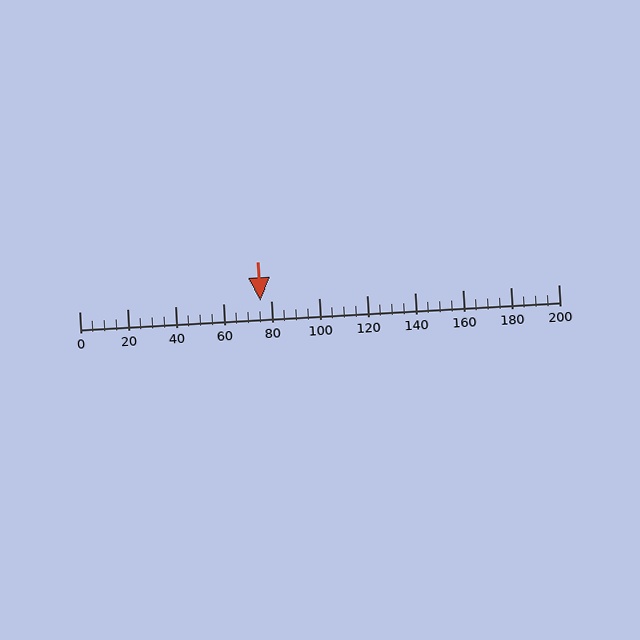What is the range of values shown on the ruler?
The ruler shows values from 0 to 200.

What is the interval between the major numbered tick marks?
The major tick marks are spaced 20 units apart.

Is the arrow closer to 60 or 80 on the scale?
The arrow is closer to 80.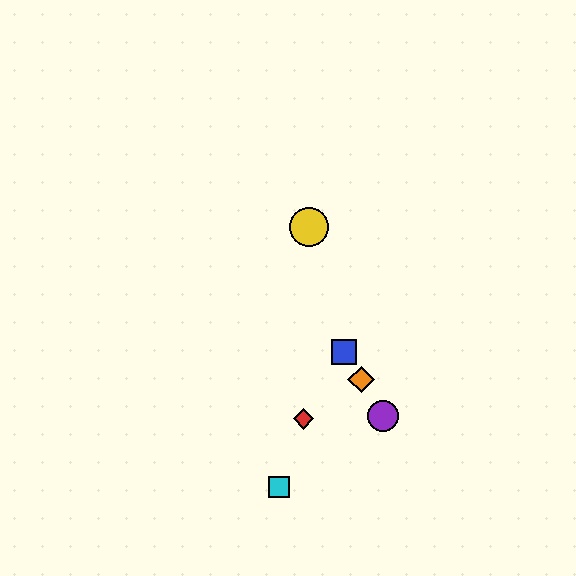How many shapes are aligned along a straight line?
4 shapes (the blue square, the green square, the purple circle, the orange diamond) are aligned along a straight line.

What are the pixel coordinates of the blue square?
The blue square is at (344, 352).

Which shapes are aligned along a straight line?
The blue square, the green square, the purple circle, the orange diamond are aligned along a straight line.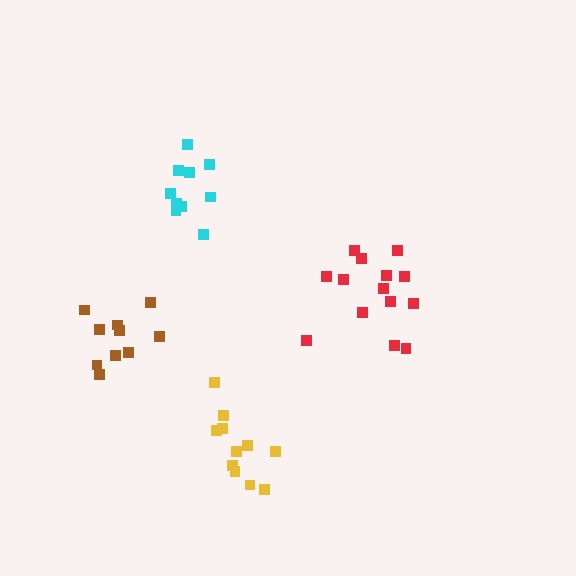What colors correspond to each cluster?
The clusters are colored: cyan, red, brown, yellow.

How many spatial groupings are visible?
There are 4 spatial groupings.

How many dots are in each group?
Group 1: 10 dots, Group 2: 14 dots, Group 3: 10 dots, Group 4: 11 dots (45 total).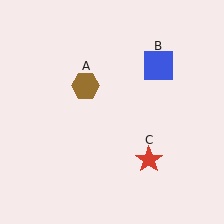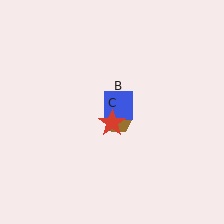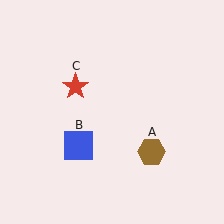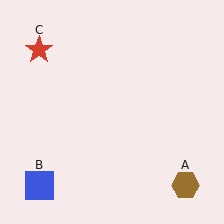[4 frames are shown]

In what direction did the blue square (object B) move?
The blue square (object B) moved down and to the left.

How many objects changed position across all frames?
3 objects changed position: brown hexagon (object A), blue square (object B), red star (object C).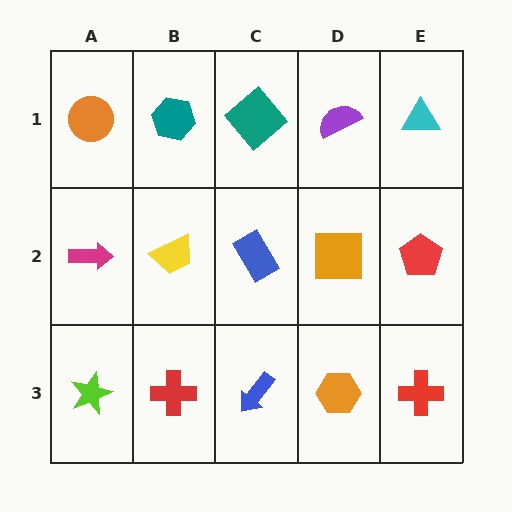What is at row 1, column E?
A cyan triangle.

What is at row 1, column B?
A teal hexagon.